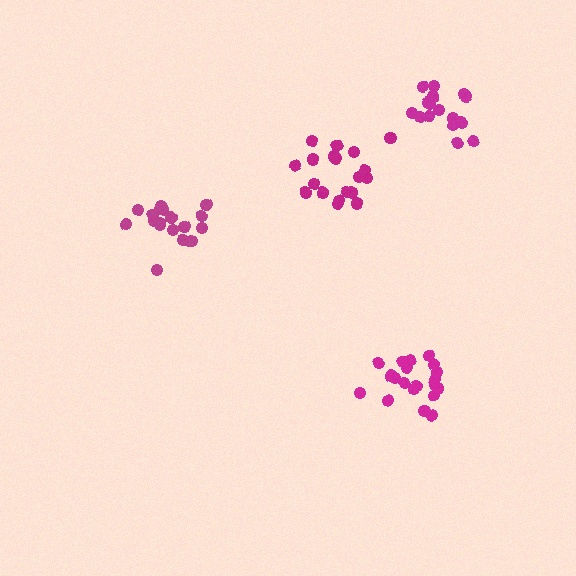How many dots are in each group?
Group 1: 18 dots, Group 2: 19 dots, Group 3: 20 dots, Group 4: 17 dots (74 total).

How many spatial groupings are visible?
There are 4 spatial groupings.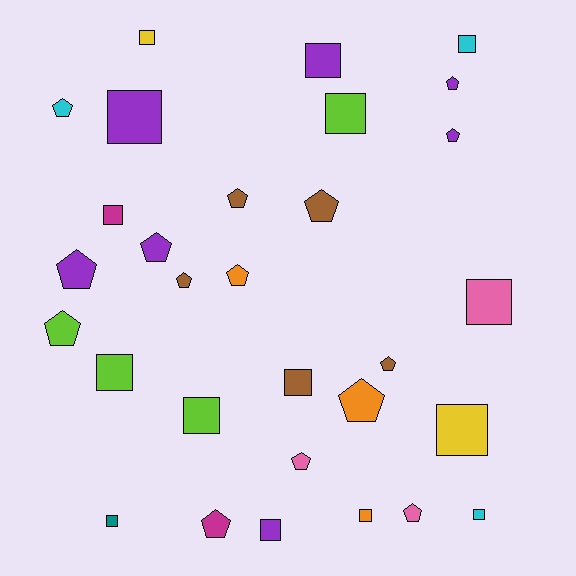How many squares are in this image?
There are 15 squares.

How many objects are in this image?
There are 30 objects.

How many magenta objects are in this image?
There are 2 magenta objects.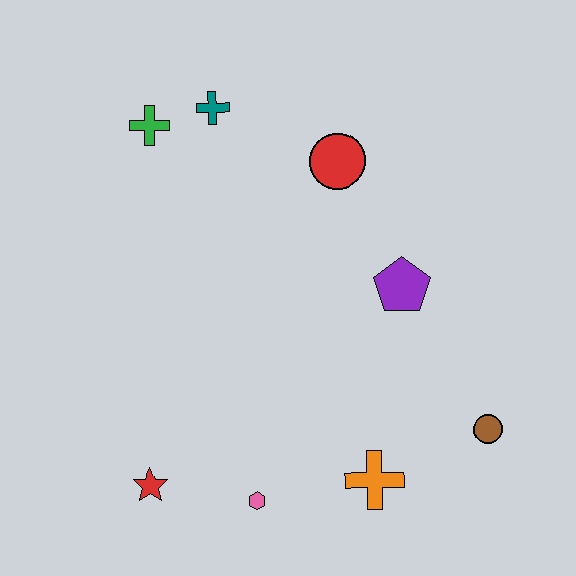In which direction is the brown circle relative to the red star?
The brown circle is to the right of the red star.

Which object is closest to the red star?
The pink hexagon is closest to the red star.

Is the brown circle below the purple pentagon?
Yes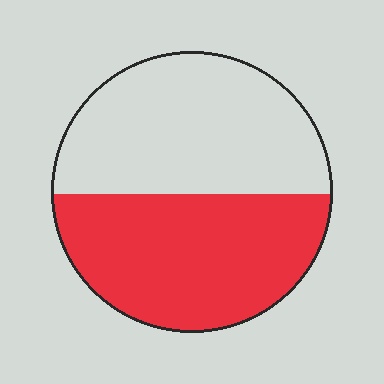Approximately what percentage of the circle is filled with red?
Approximately 50%.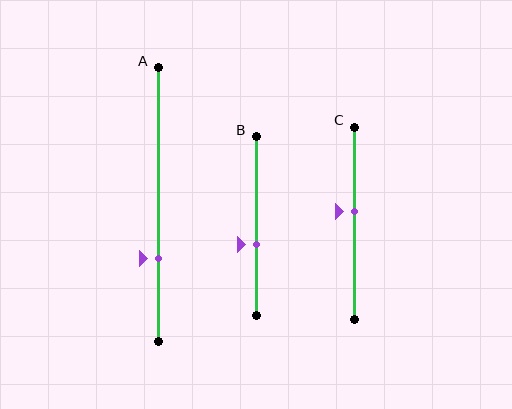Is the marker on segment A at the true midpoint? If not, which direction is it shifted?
No, the marker on segment A is shifted downward by about 20% of the segment length.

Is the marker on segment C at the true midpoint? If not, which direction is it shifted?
No, the marker on segment C is shifted upward by about 6% of the segment length.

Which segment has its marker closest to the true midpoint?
Segment C has its marker closest to the true midpoint.